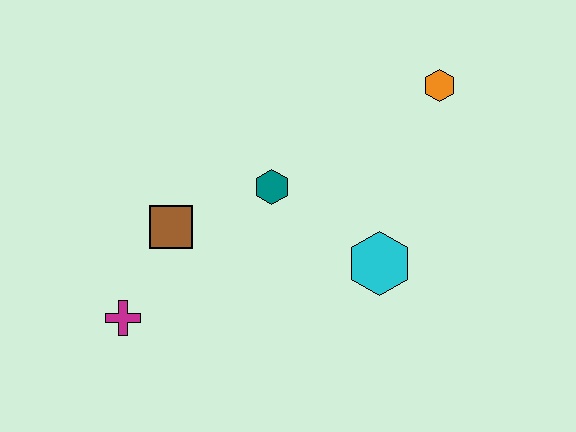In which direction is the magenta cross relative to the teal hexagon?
The magenta cross is to the left of the teal hexagon.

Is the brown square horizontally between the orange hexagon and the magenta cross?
Yes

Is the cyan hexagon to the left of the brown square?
No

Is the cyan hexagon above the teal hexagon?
No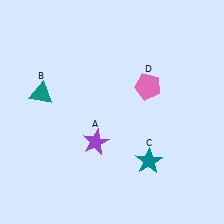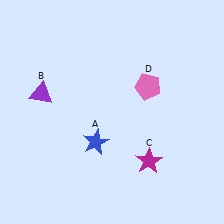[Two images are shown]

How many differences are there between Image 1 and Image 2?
There are 3 differences between the two images.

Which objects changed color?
A changed from purple to blue. B changed from teal to purple. C changed from teal to magenta.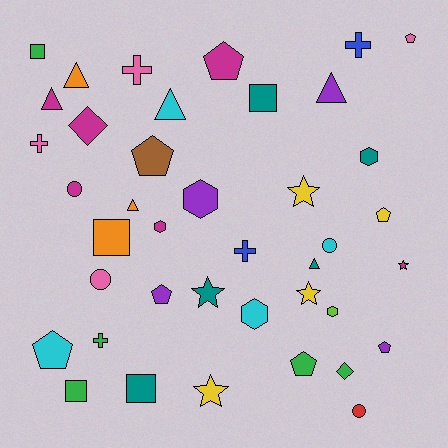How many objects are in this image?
There are 40 objects.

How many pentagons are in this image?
There are 8 pentagons.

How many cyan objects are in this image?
There are 4 cyan objects.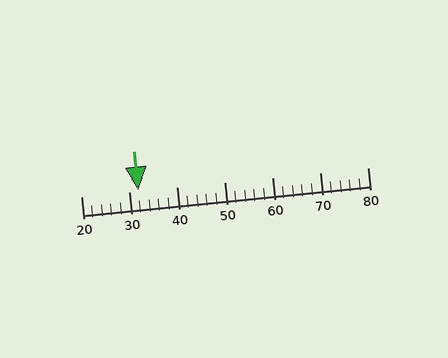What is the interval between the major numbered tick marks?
The major tick marks are spaced 10 units apart.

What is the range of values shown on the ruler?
The ruler shows values from 20 to 80.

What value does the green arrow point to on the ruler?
The green arrow points to approximately 32.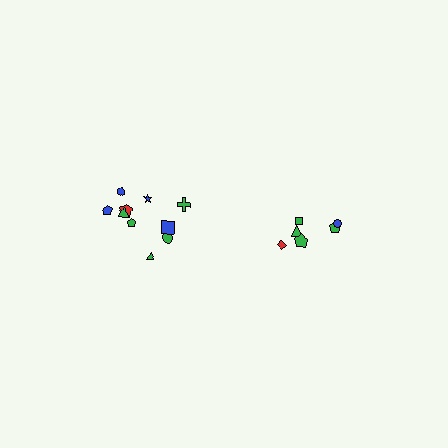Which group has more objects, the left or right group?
The left group.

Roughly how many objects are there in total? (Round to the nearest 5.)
Roughly 15 objects in total.